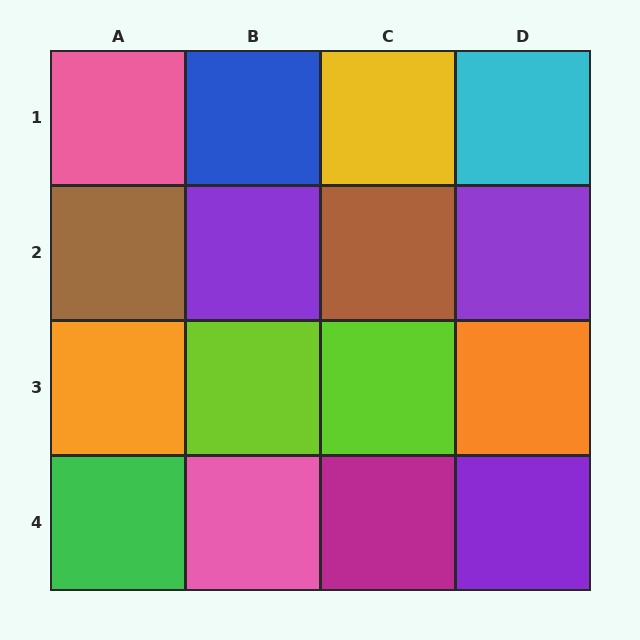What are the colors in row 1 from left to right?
Pink, blue, yellow, cyan.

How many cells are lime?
2 cells are lime.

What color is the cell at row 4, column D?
Purple.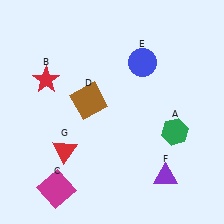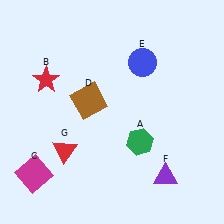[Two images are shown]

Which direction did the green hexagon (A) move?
The green hexagon (A) moved left.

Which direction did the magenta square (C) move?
The magenta square (C) moved left.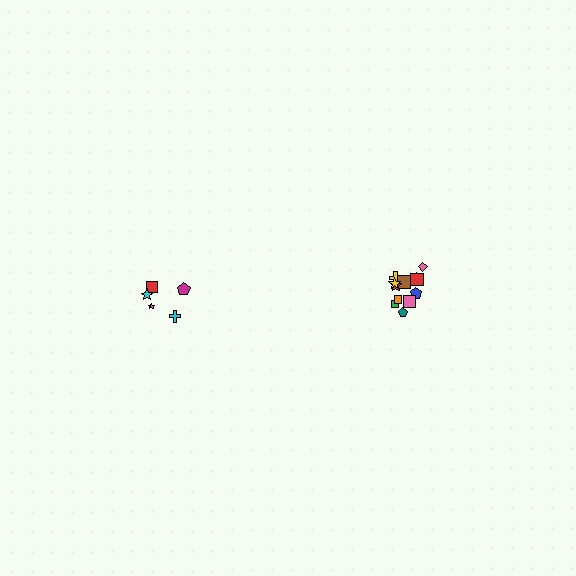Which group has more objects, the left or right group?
The right group.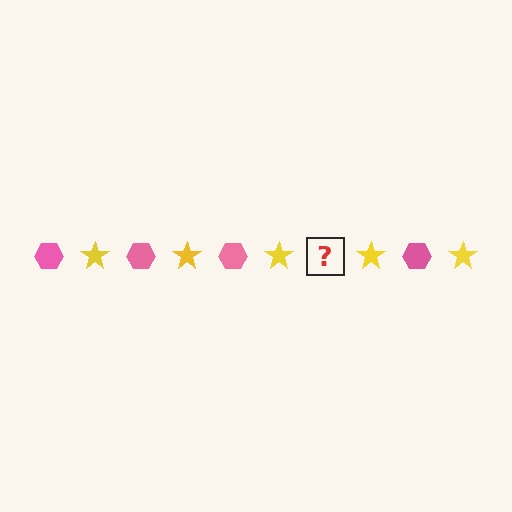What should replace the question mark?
The question mark should be replaced with a pink hexagon.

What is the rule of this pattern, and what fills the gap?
The rule is that the pattern alternates between pink hexagon and yellow star. The gap should be filled with a pink hexagon.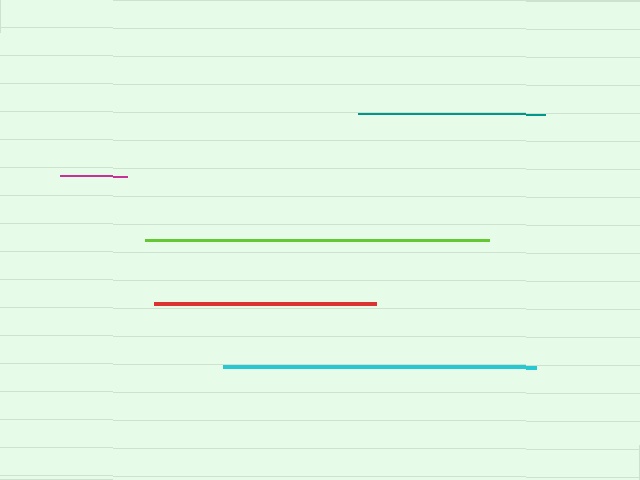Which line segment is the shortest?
The magenta line is the shortest at approximately 67 pixels.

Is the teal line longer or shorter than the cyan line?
The cyan line is longer than the teal line.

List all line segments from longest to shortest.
From longest to shortest: lime, cyan, red, teal, magenta.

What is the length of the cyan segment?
The cyan segment is approximately 313 pixels long.